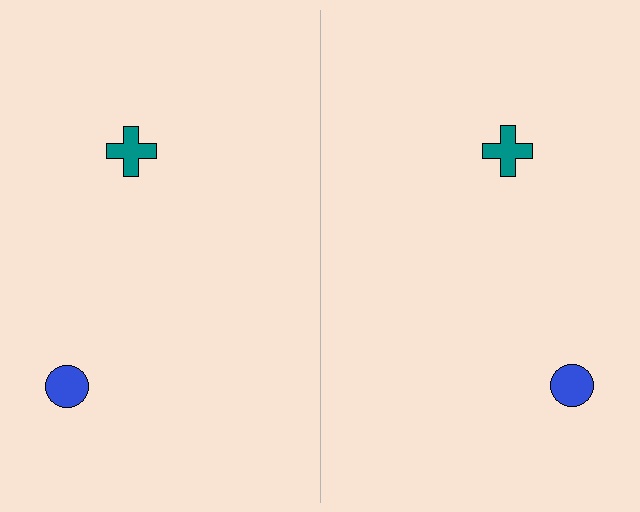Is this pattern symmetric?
Yes, this pattern has bilateral (reflection) symmetry.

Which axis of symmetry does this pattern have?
The pattern has a vertical axis of symmetry running through the center of the image.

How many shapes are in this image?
There are 4 shapes in this image.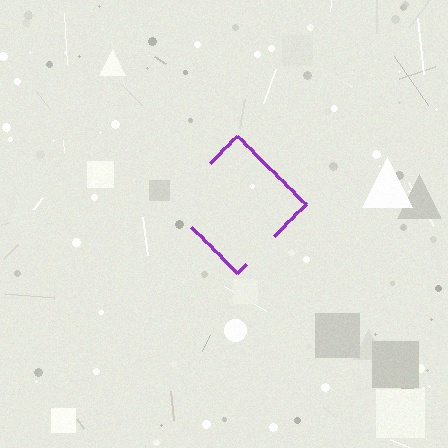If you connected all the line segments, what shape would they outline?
They would outline a diamond.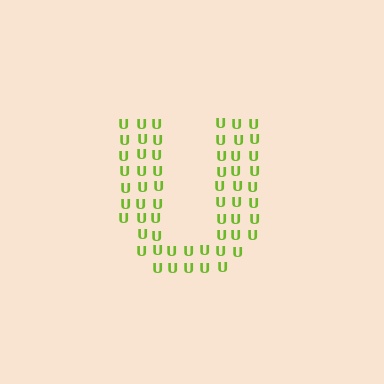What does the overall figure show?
The overall figure shows the letter U.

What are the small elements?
The small elements are letter U's.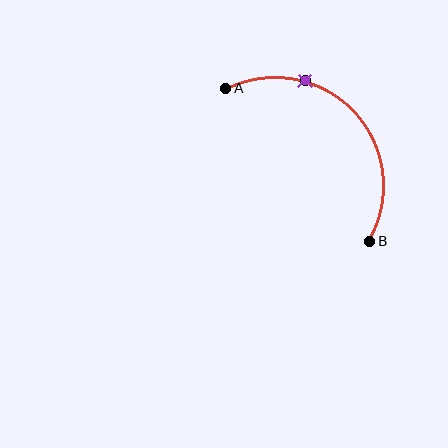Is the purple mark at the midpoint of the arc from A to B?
No. The purple mark lies on the arc but is closer to endpoint A. The arc midpoint would be at the point on the curve equidistant along the arc from both A and B.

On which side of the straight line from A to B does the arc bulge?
The arc bulges above and to the right of the straight line connecting A and B.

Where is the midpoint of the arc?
The arc midpoint is the point on the curve farthest from the straight line joining A and B. It sits above and to the right of that line.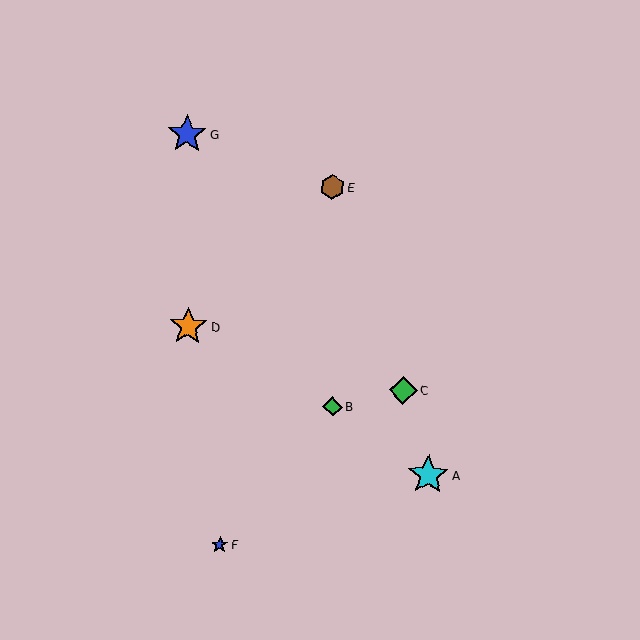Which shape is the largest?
The cyan star (labeled A) is the largest.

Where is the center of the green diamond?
The center of the green diamond is at (403, 390).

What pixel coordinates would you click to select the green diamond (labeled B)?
Click at (333, 407) to select the green diamond B.